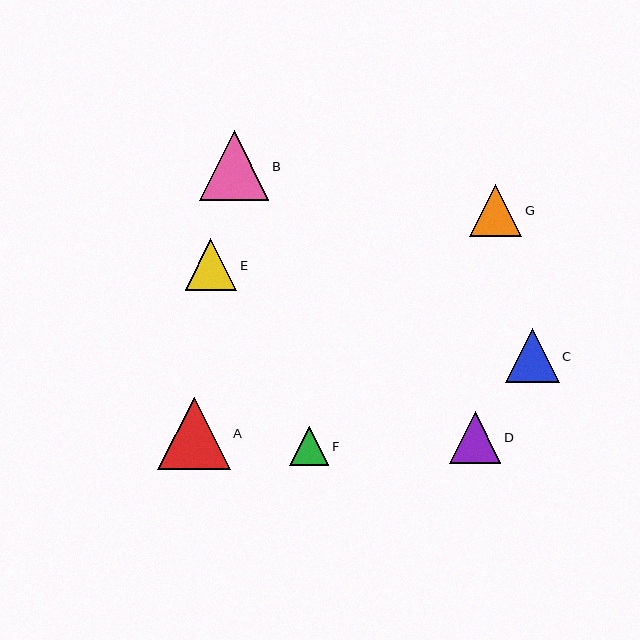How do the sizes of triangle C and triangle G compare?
Triangle C and triangle G are approximately the same size.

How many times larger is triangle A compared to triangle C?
Triangle A is approximately 1.3 times the size of triangle C.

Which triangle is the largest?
Triangle A is the largest with a size of approximately 73 pixels.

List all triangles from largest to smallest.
From largest to smallest: A, B, C, G, E, D, F.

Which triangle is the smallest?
Triangle F is the smallest with a size of approximately 39 pixels.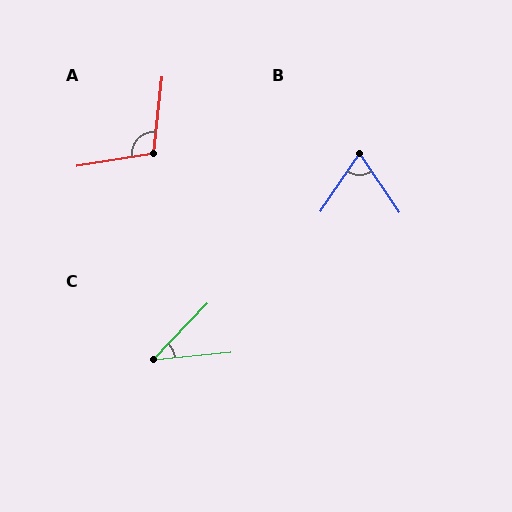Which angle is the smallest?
C, at approximately 41 degrees.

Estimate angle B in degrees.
Approximately 68 degrees.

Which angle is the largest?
A, at approximately 106 degrees.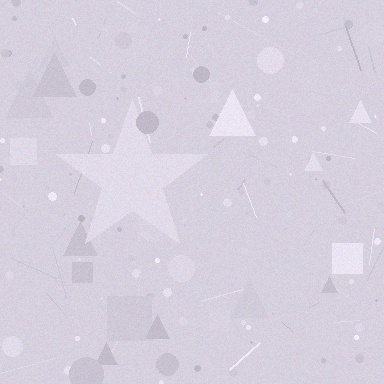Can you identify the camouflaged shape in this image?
The camouflaged shape is a star.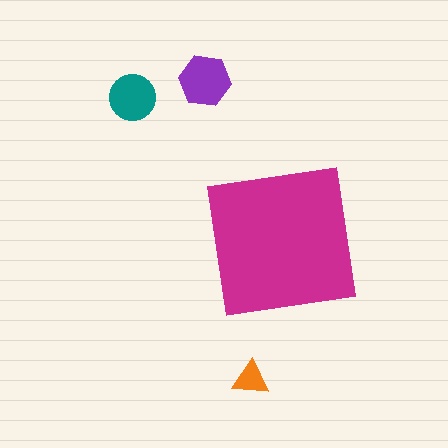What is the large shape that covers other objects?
A magenta square.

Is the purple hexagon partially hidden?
No, the purple hexagon is fully visible.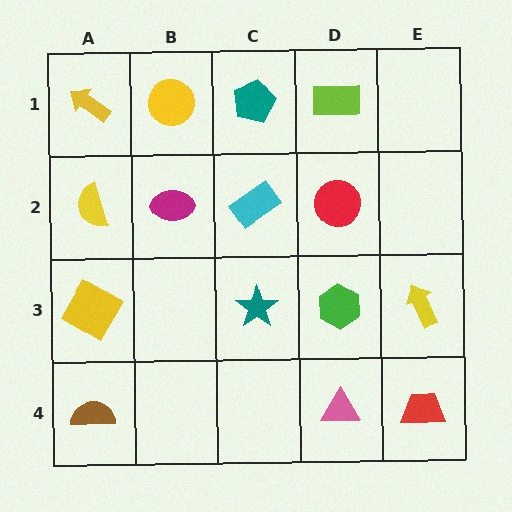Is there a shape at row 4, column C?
No, that cell is empty.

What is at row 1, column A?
A yellow arrow.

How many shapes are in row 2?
4 shapes.